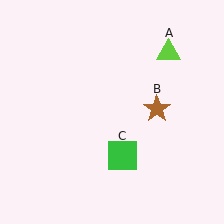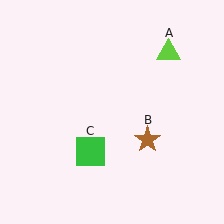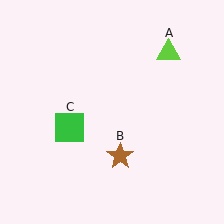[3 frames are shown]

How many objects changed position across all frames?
2 objects changed position: brown star (object B), green square (object C).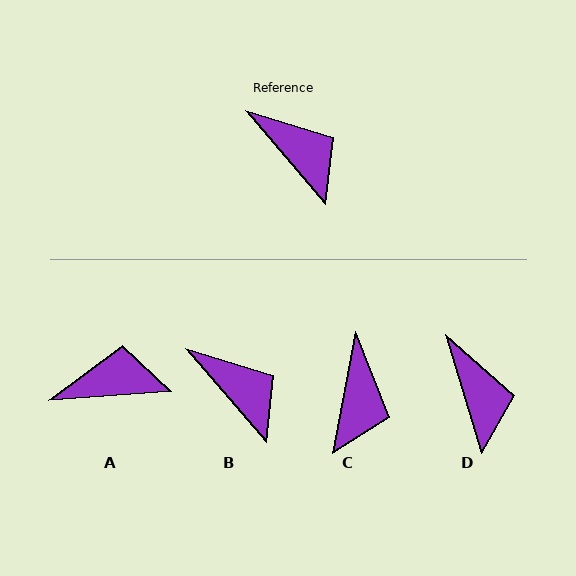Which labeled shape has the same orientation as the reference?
B.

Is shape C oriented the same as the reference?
No, it is off by about 51 degrees.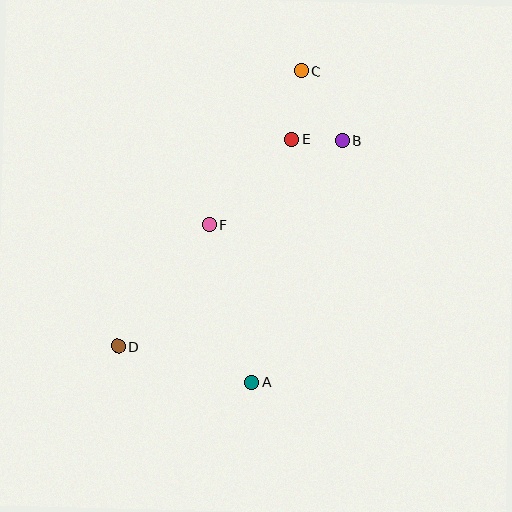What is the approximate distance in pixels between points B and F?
The distance between B and F is approximately 157 pixels.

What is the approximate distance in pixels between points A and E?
The distance between A and E is approximately 246 pixels.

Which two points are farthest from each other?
Points C and D are farthest from each other.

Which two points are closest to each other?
Points B and E are closest to each other.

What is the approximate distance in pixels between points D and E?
The distance between D and E is approximately 270 pixels.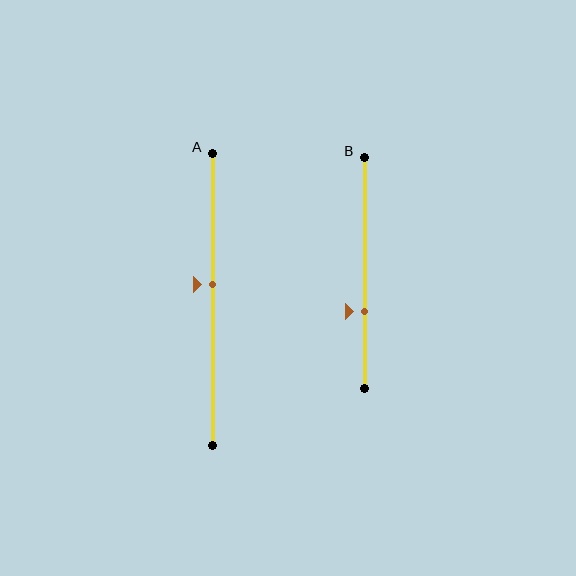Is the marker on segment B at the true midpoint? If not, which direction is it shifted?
No, the marker on segment B is shifted downward by about 17% of the segment length.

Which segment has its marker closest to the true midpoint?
Segment A has its marker closest to the true midpoint.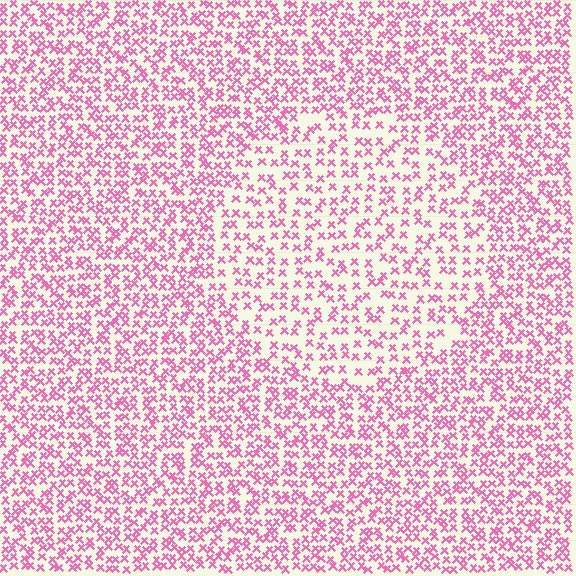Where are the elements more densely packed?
The elements are more densely packed outside the circle boundary.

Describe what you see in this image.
The image contains small pink elements arranged at two different densities. A circle-shaped region is visible where the elements are less densely packed than the surrounding area.